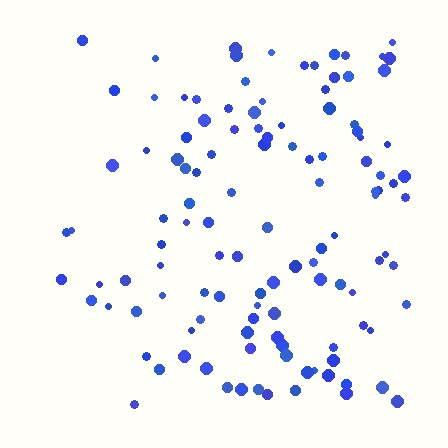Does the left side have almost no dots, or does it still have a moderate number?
Still a moderate number, just noticeably fewer than the right.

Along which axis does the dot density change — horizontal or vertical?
Horizontal.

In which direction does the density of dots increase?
From left to right, with the right side densest.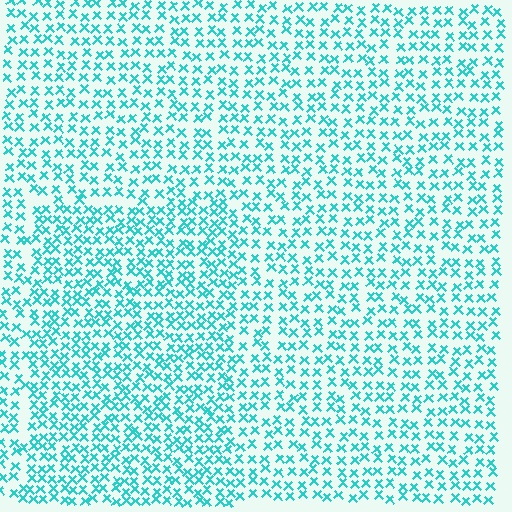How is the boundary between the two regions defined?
The boundary is defined by a change in element density (approximately 1.5x ratio). All elements are the same color, size, and shape.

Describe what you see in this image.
The image contains small cyan elements arranged at two different densities. A rectangle-shaped region is visible where the elements are more densely packed than the surrounding area.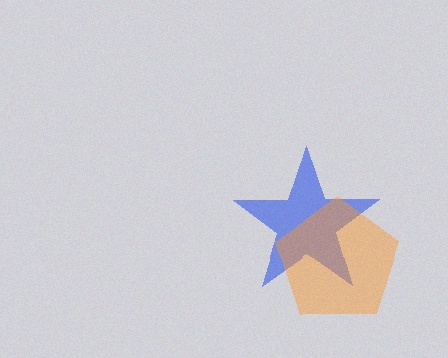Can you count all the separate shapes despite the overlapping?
Yes, there are 2 separate shapes.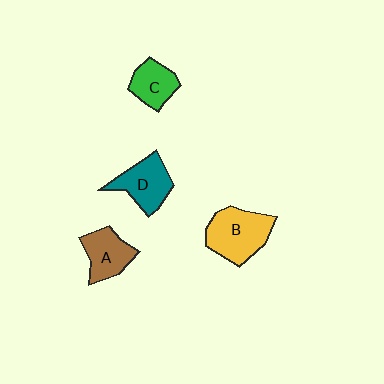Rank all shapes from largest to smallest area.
From largest to smallest: B (yellow), D (teal), A (brown), C (green).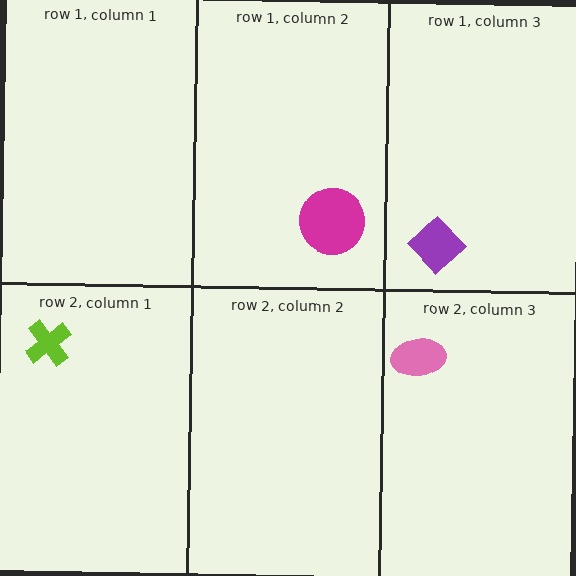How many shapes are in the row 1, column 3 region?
1.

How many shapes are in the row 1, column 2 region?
1.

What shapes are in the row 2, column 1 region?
The lime cross.